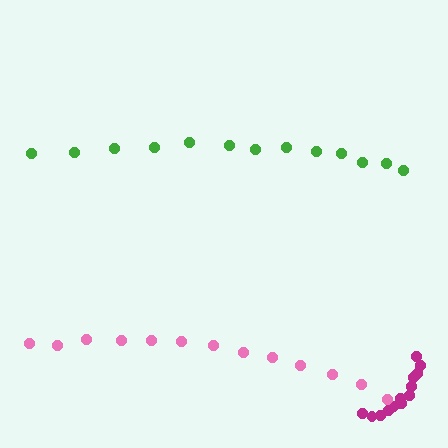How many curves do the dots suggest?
There are 3 distinct paths.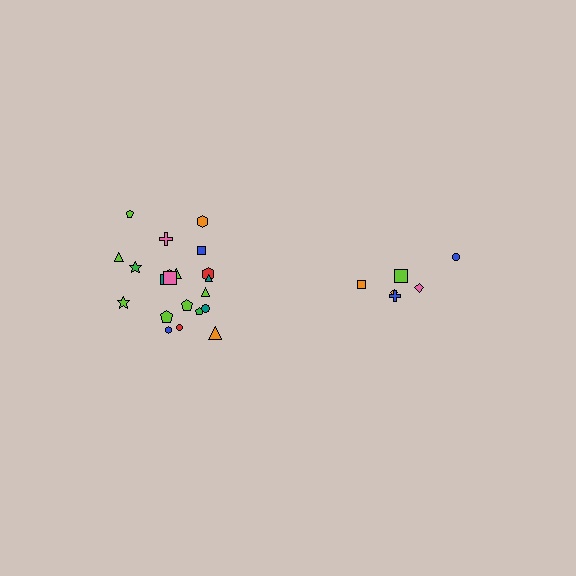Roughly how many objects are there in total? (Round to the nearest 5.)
Roughly 30 objects in total.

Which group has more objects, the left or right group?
The left group.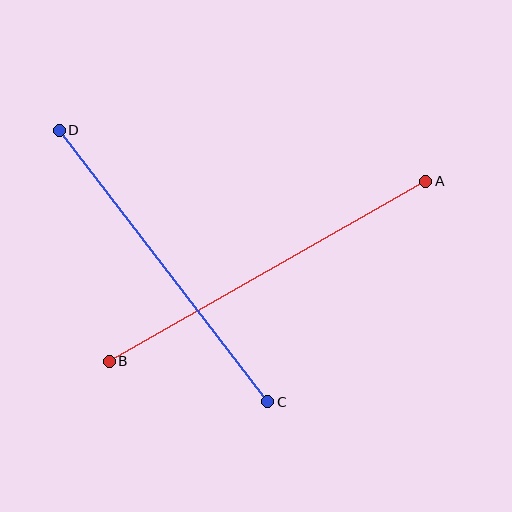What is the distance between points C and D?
The distance is approximately 343 pixels.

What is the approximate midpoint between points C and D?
The midpoint is at approximately (163, 266) pixels.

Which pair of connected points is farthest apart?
Points A and B are farthest apart.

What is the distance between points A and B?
The distance is approximately 364 pixels.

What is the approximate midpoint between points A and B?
The midpoint is at approximately (267, 271) pixels.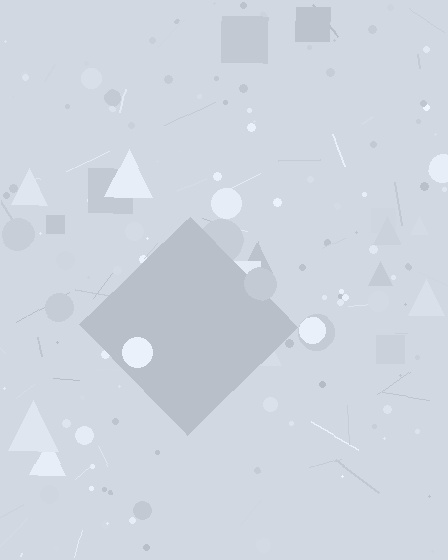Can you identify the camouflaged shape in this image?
The camouflaged shape is a diamond.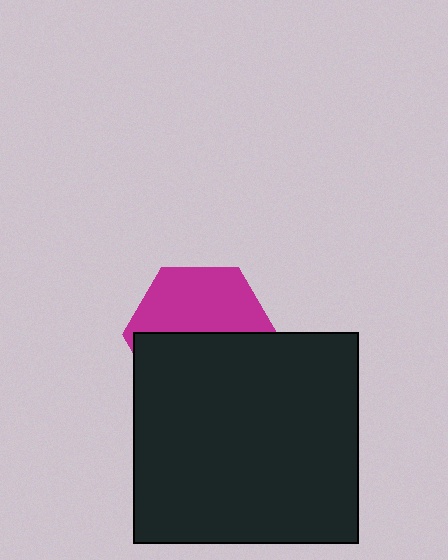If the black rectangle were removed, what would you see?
You would see the complete magenta hexagon.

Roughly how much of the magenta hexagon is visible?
About half of it is visible (roughly 48%).